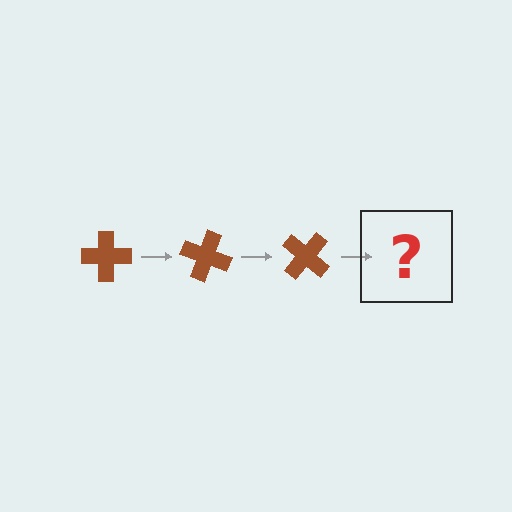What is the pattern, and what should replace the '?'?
The pattern is that the cross rotates 20 degrees each step. The '?' should be a brown cross rotated 60 degrees.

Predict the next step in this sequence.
The next step is a brown cross rotated 60 degrees.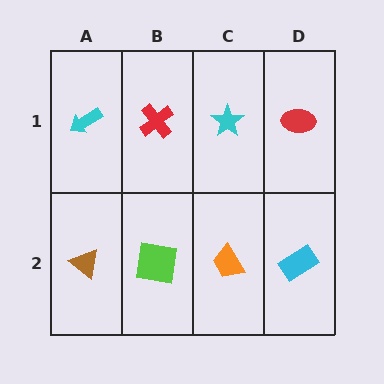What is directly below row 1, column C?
An orange trapezoid.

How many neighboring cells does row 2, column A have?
2.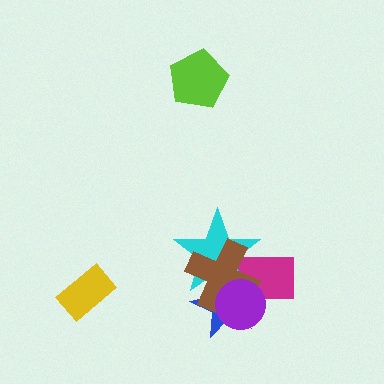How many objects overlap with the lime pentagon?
0 objects overlap with the lime pentagon.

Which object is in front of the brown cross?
The purple circle is in front of the brown cross.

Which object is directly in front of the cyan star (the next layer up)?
The brown cross is directly in front of the cyan star.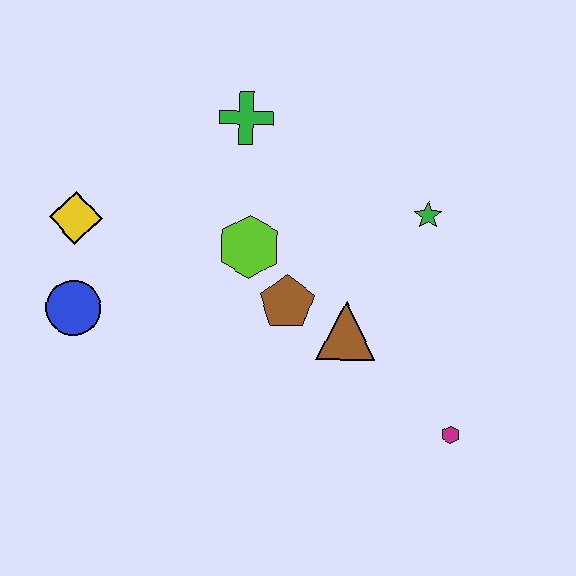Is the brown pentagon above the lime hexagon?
No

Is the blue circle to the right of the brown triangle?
No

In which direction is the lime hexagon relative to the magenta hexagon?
The lime hexagon is to the left of the magenta hexagon.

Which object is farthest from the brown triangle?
The yellow diamond is farthest from the brown triangle.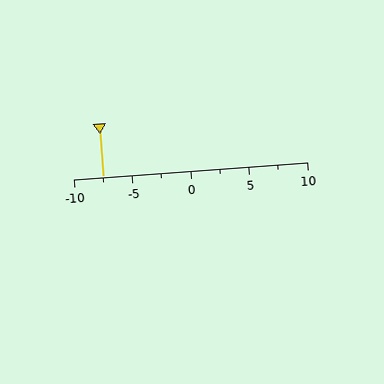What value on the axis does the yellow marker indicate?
The marker indicates approximately -7.5.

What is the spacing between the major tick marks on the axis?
The major ticks are spaced 5 apart.